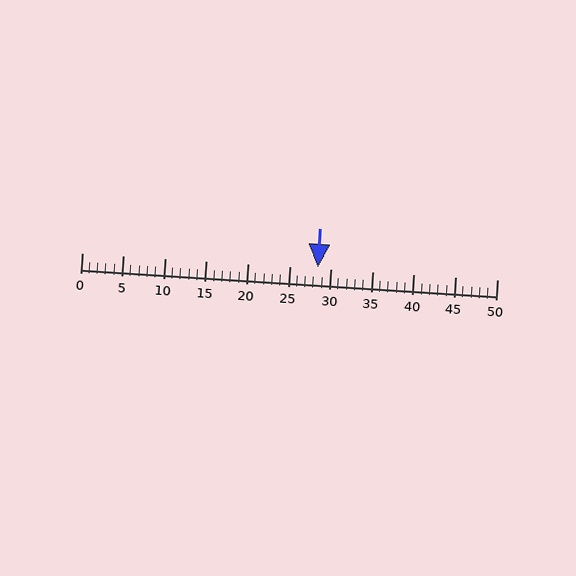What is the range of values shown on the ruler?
The ruler shows values from 0 to 50.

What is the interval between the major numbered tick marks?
The major tick marks are spaced 5 units apart.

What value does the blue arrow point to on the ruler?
The blue arrow points to approximately 28.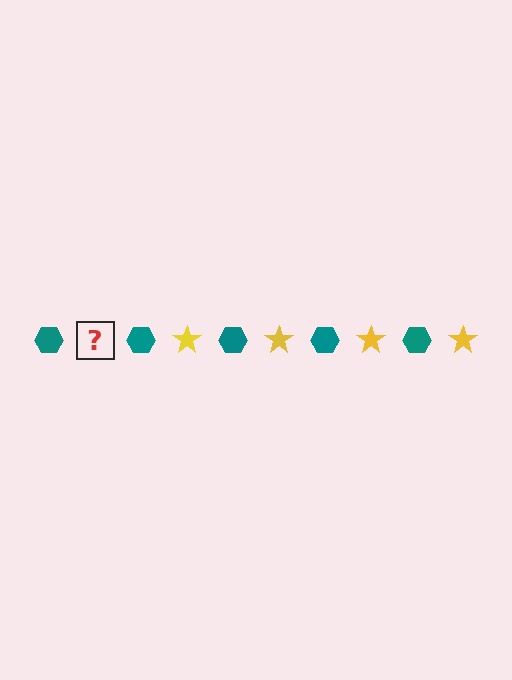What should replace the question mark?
The question mark should be replaced with a yellow star.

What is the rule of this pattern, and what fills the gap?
The rule is that the pattern alternates between teal hexagon and yellow star. The gap should be filled with a yellow star.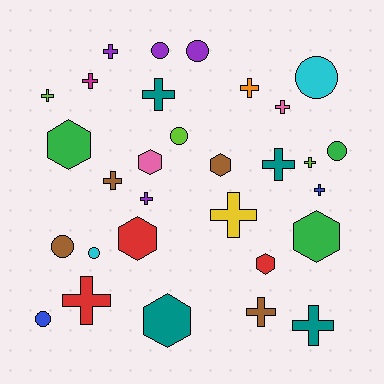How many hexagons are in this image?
There are 7 hexagons.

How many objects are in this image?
There are 30 objects.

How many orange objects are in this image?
There is 1 orange object.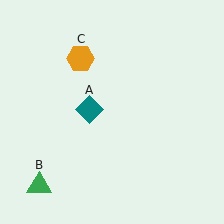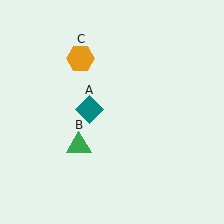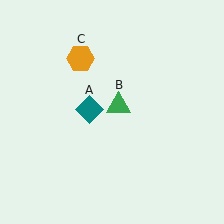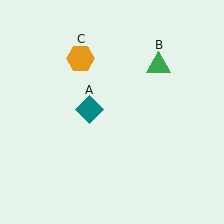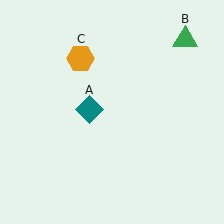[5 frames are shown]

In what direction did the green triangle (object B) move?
The green triangle (object B) moved up and to the right.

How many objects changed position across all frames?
1 object changed position: green triangle (object B).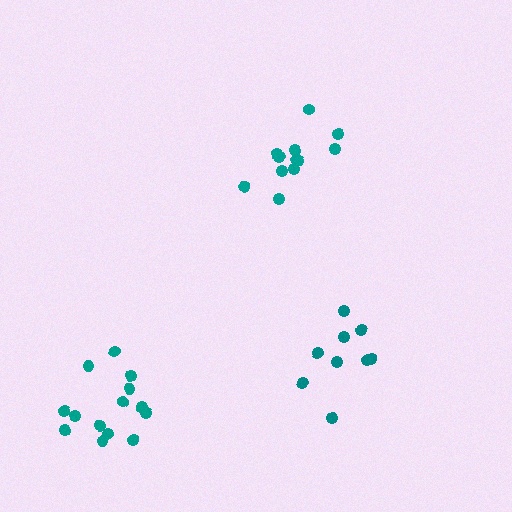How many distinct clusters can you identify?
There are 3 distinct clusters.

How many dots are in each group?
Group 1: 9 dots, Group 2: 14 dots, Group 3: 12 dots (35 total).